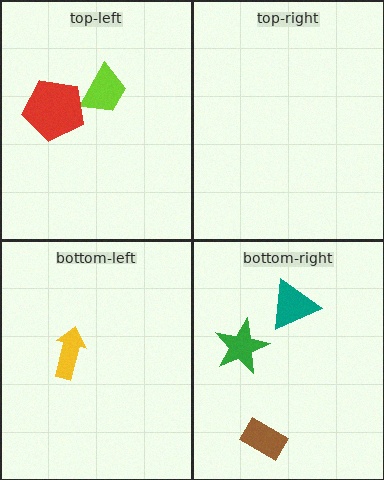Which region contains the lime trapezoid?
The top-left region.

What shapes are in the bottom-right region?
The brown rectangle, the teal triangle, the green star.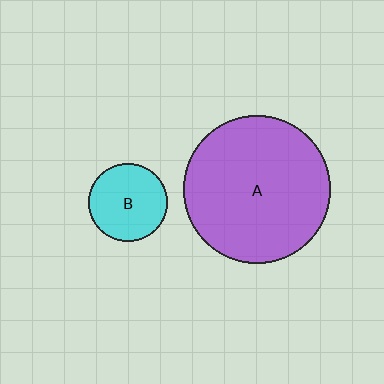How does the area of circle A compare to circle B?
Approximately 3.5 times.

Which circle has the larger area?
Circle A (purple).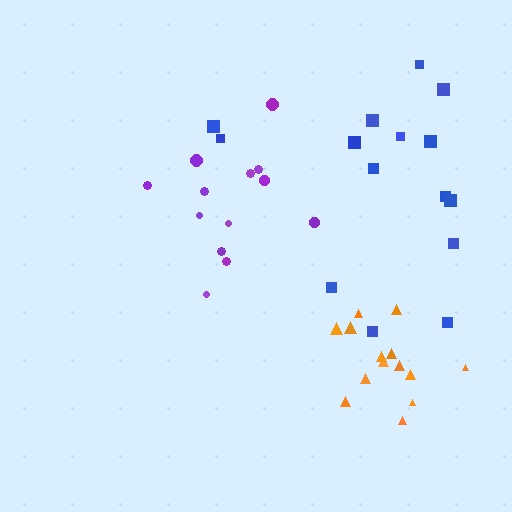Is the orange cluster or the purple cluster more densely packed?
Orange.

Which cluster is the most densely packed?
Orange.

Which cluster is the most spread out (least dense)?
Blue.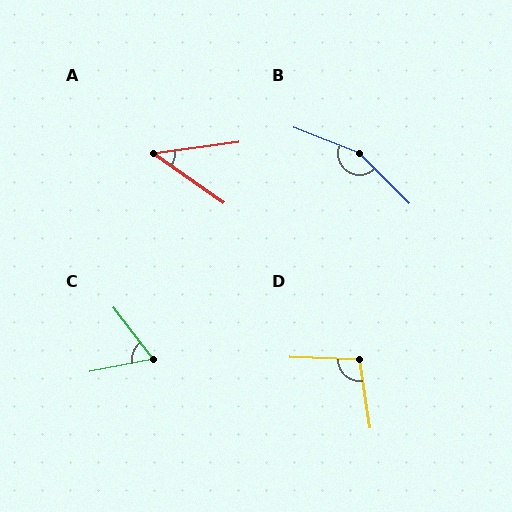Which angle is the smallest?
A, at approximately 43 degrees.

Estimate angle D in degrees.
Approximately 101 degrees.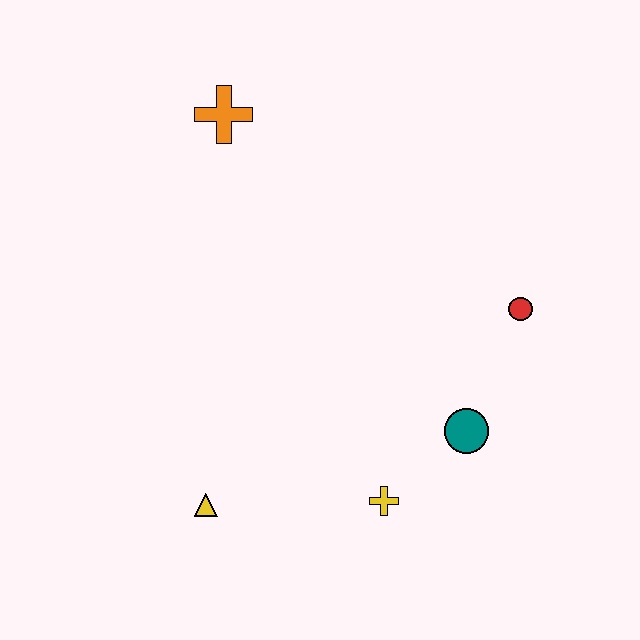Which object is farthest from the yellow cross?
The orange cross is farthest from the yellow cross.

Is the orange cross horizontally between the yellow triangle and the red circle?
Yes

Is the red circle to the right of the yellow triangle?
Yes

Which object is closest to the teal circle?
The yellow cross is closest to the teal circle.